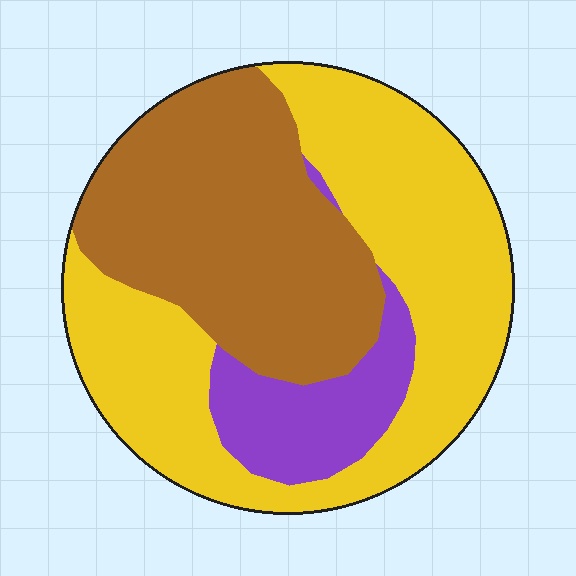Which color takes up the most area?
Yellow, at roughly 50%.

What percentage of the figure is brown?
Brown covers around 40% of the figure.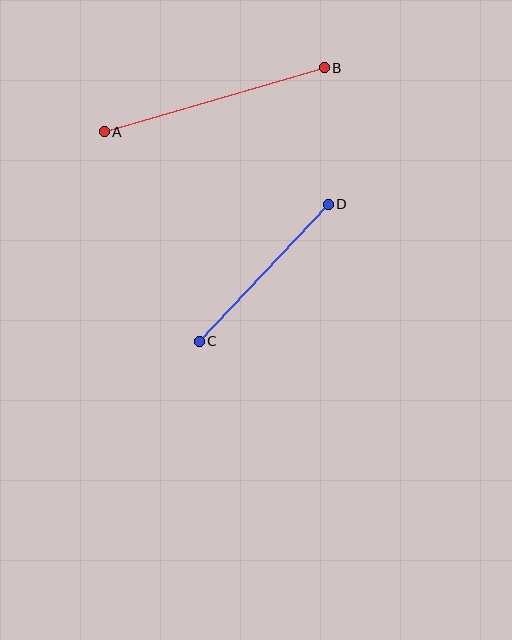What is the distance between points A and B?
The distance is approximately 229 pixels.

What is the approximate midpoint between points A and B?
The midpoint is at approximately (214, 100) pixels.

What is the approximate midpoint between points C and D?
The midpoint is at approximately (264, 273) pixels.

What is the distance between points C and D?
The distance is approximately 188 pixels.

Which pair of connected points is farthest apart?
Points A and B are farthest apart.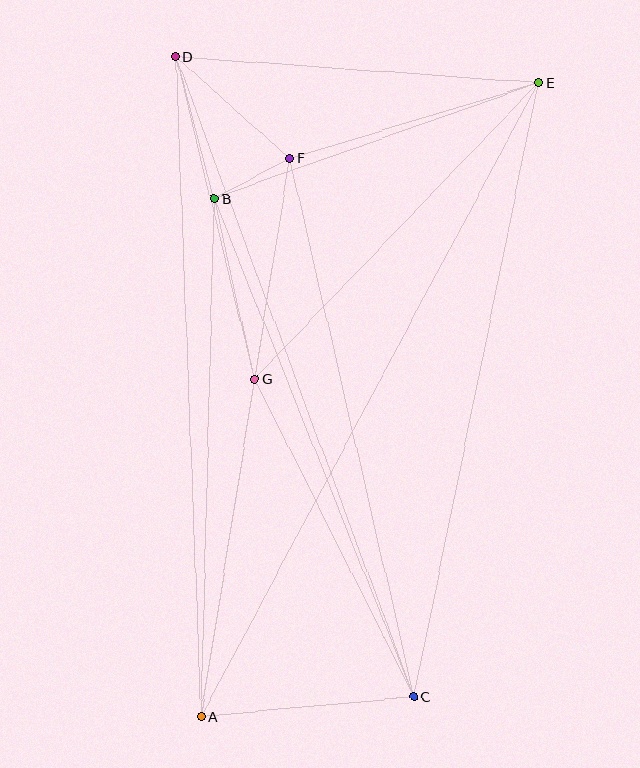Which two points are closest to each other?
Points B and F are closest to each other.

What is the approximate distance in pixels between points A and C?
The distance between A and C is approximately 214 pixels.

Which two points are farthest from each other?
Points A and E are farthest from each other.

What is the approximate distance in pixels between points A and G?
The distance between A and G is approximately 342 pixels.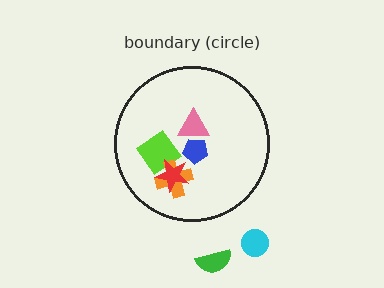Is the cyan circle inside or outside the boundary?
Outside.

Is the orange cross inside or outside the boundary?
Inside.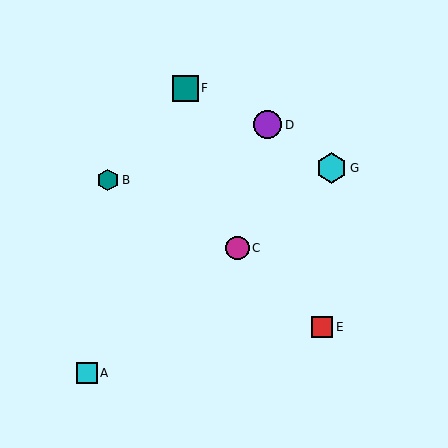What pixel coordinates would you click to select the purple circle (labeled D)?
Click at (267, 125) to select the purple circle D.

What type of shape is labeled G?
Shape G is a cyan hexagon.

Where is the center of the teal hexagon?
The center of the teal hexagon is at (108, 180).